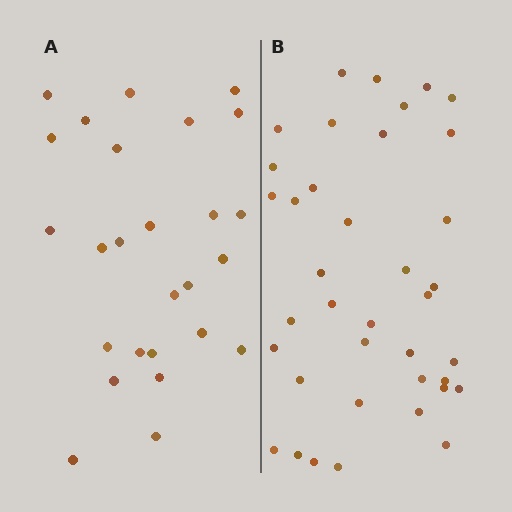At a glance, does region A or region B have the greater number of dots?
Region B (the right region) has more dots.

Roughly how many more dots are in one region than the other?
Region B has roughly 12 or so more dots than region A.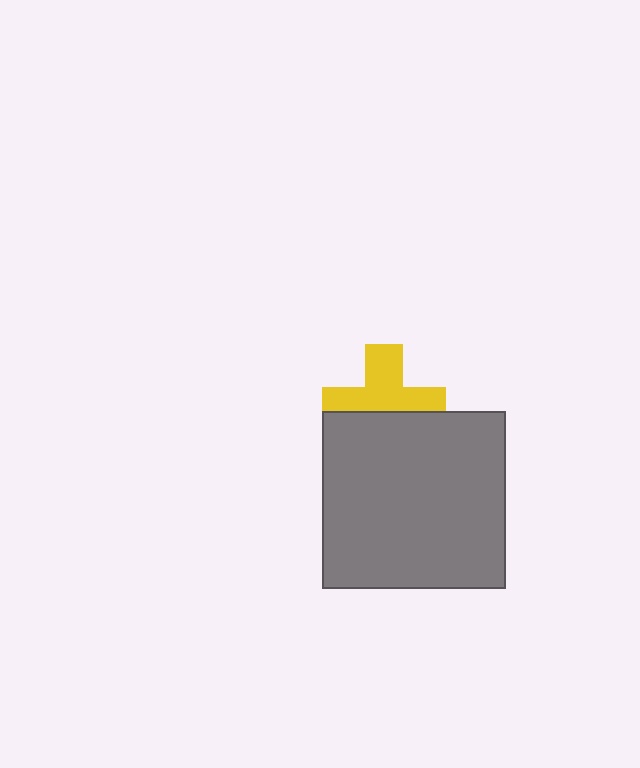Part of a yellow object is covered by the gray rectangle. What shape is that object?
It is a cross.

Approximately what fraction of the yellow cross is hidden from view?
Roughly 42% of the yellow cross is hidden behind the gray rectangle.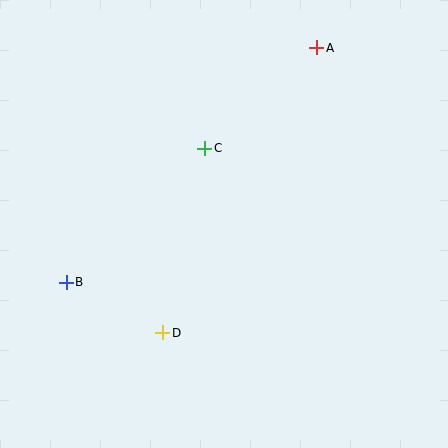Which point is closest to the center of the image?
Point C at (205, 148) is closest to the center.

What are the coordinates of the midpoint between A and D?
The midpoint between A and D is at (240, 190).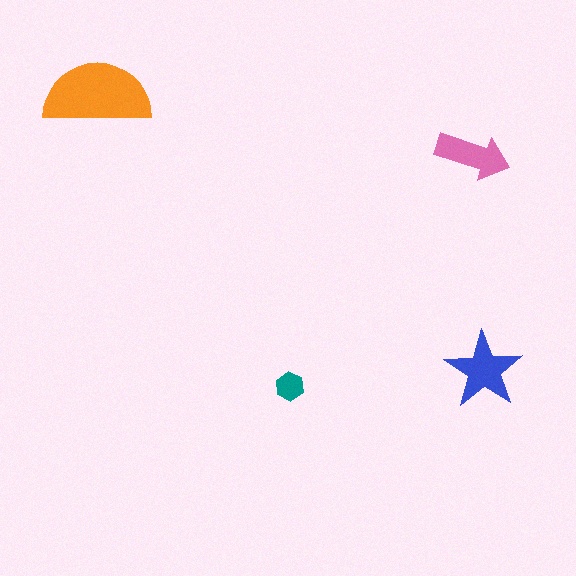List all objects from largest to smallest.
The orange semicircle, the blue star, the pink arrow, the teal hexagon.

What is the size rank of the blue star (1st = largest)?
2nd.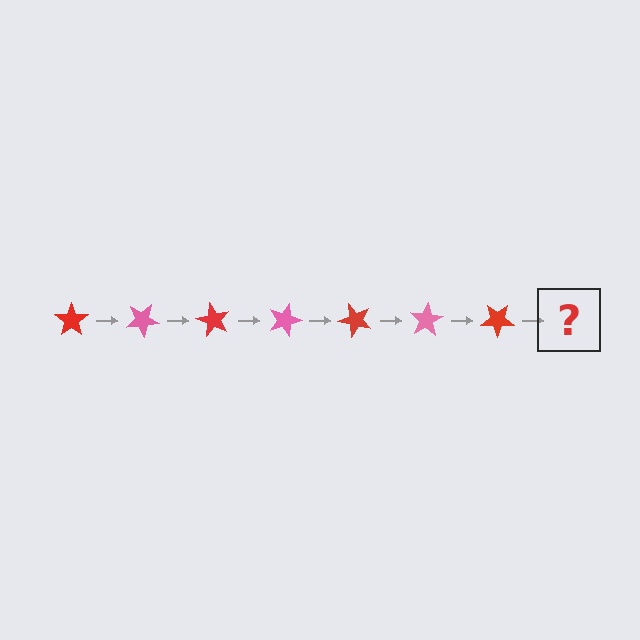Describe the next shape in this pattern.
It should be a pink star, rotated 210 degrees from the start.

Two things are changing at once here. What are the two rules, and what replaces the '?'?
The two rules are that it rotates 30 degrees each step and the color cycles through red and pink. The '?' should be a pink star, rotated 210 degrees from the start.